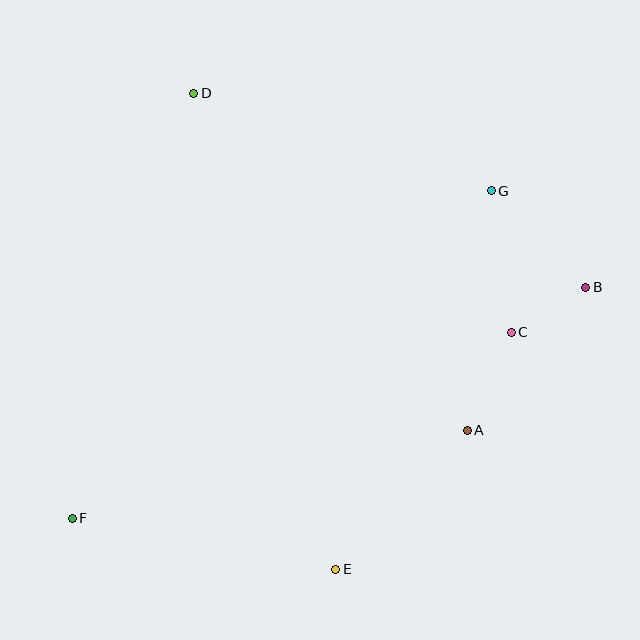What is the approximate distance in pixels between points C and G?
The distance between C and G is approximately 143 pixels.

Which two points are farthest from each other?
Points B and F are farthest from each other.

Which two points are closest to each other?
Points B and C are closest to each other.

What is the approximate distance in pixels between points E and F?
The distance between E and F is approximately 268 pixels.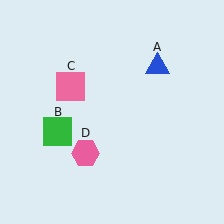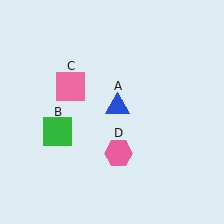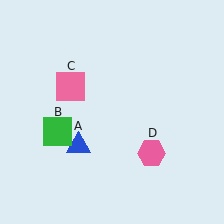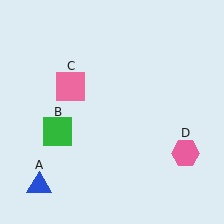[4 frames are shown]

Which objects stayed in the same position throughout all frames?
Green square (object B) and pink square (object C) remained stationary.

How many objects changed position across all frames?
2 objects changed position: blue triangle (object A), pink hexagon (object D).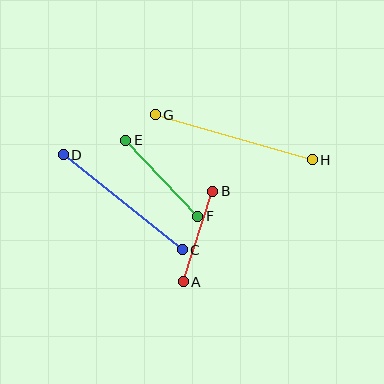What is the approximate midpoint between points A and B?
The midpoint is at approximately (198, 237) pixels.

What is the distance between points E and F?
The distance is approximately 105 pixels.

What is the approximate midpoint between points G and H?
The midpoint is at approximately (234, 137) pixels.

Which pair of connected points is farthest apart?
Points G and H are farthest apart.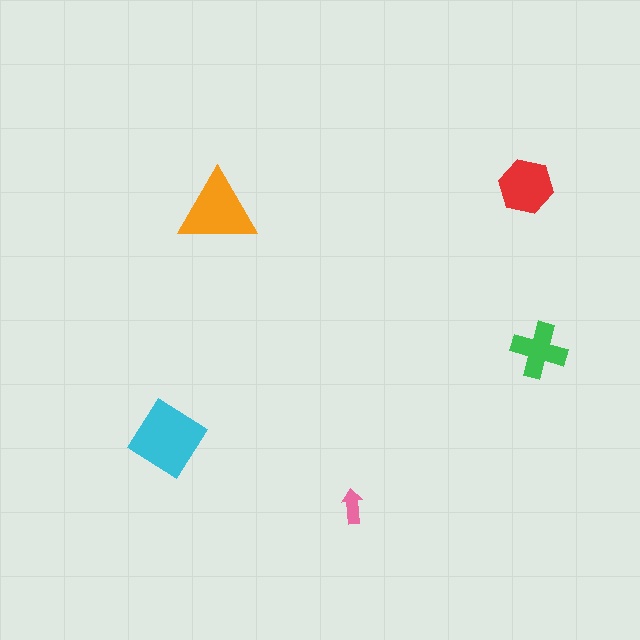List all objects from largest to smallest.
The cyan diamond, the orange triangle, the red hexagon, the green cross, the pink arrow.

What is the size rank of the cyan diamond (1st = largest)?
1st.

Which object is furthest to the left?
The cyan diamond is leftmost.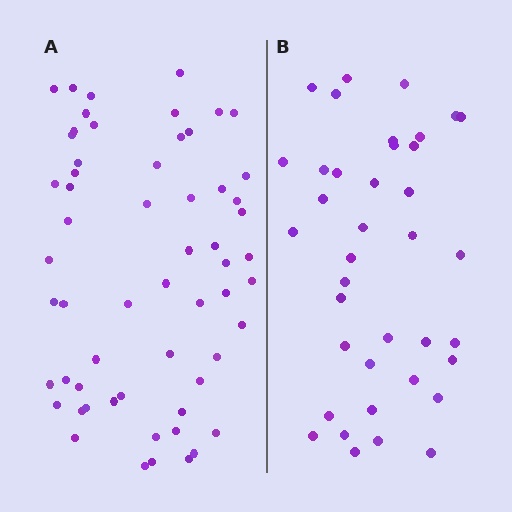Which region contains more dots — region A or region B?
Region A (the left region) has more dots.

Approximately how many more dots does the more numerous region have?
Region A has approximately 20 more dots than region B.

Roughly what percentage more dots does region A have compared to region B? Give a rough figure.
About 55% more.